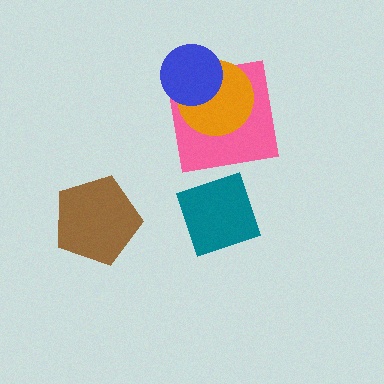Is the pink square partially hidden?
Yes, it is partially covered by another shape.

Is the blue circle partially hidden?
No, no other shape covers it.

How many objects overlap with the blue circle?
2 objects overlap with the blue circle.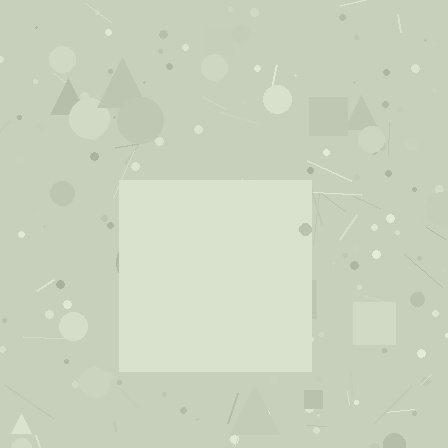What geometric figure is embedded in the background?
A square is embedded in the background.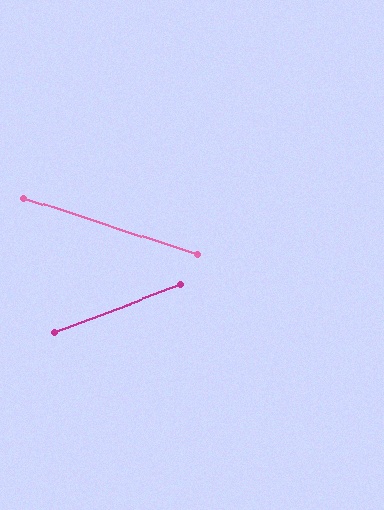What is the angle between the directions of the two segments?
Approximately 39 degrees.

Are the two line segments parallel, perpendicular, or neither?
Neither parallel nor perpendicular — they differ by about 39°.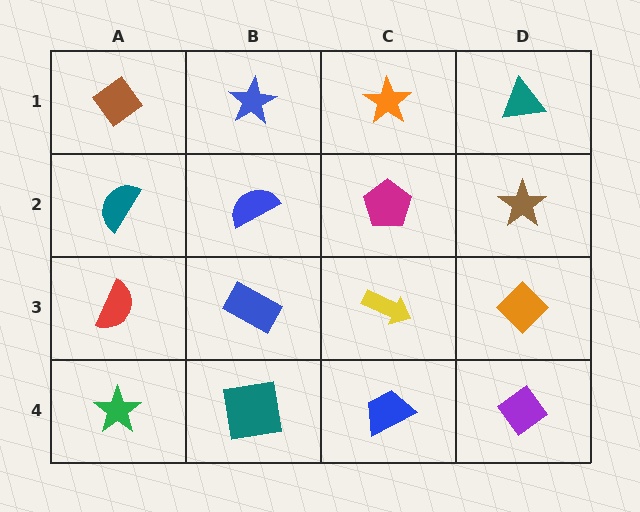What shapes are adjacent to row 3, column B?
A blue semicircle (row 2, column B), a teal square (row 4, column B), a red semicircle (row 3, column A), a yellow arrow (row 3, column C).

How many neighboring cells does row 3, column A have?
3.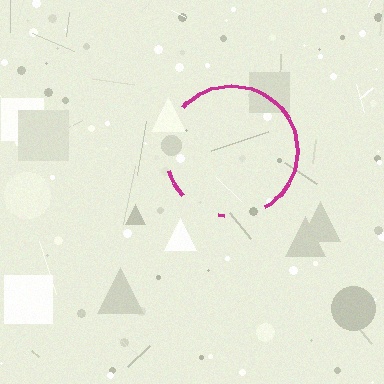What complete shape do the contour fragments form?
The contour fragments form a circle.